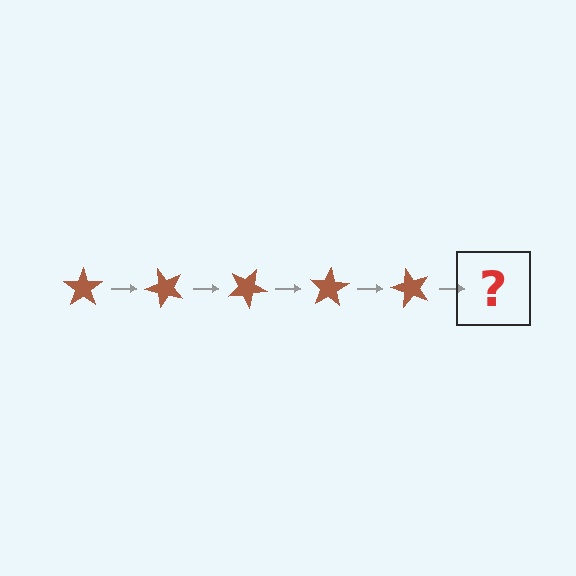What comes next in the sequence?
The next element should be a brown star rotated 250 degrees.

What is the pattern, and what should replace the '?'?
The pattern is that the star rotates 50 degrees each step. The '?' should be a brown star rotated 250 degrees.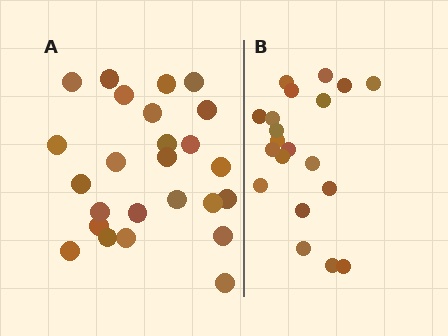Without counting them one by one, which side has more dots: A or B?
Region A (the left region) has more dots.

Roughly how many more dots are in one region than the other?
Region A has about 5 more dots than region B.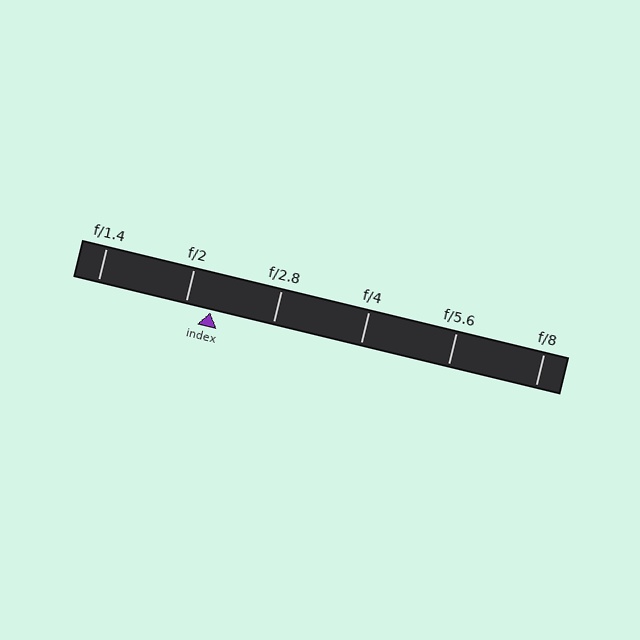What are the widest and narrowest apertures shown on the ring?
The widest aperture shown is f/1.4 and the narrowest is f/8.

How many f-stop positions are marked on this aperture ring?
There are 6 f-stop positions marked.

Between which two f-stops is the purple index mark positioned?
The index mark is between f/2 and f/2.8.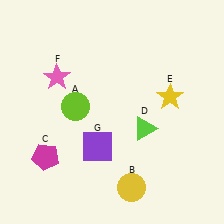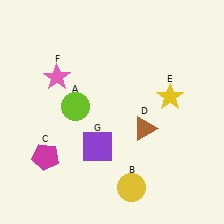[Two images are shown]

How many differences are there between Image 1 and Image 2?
There is 1 difference between the two images.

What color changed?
The triangle (D) changed from lime in Image 1 to brown in Image 2.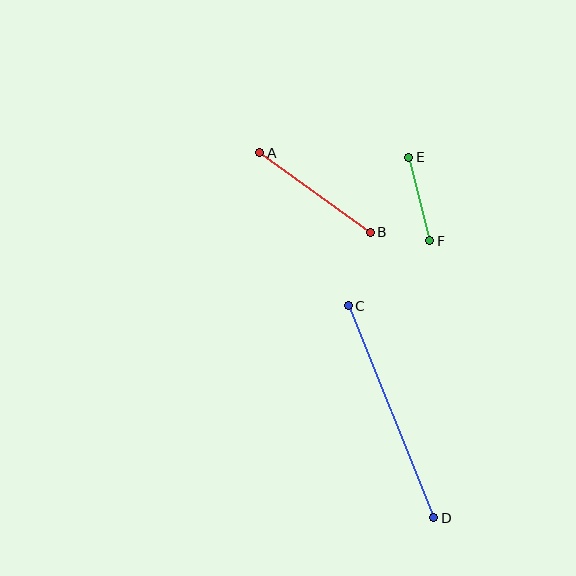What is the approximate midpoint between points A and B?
The midpoint is at approximately (315, 192) pixels.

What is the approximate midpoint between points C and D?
The midpoint is at approximately (391, 412) pixels.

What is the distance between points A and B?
The distance is approximately 136 pixels.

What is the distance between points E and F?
The distance is approximately 86 pixels.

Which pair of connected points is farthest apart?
Points C and D are farthest apart.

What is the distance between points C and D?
The distance is approximately 229 pixels.